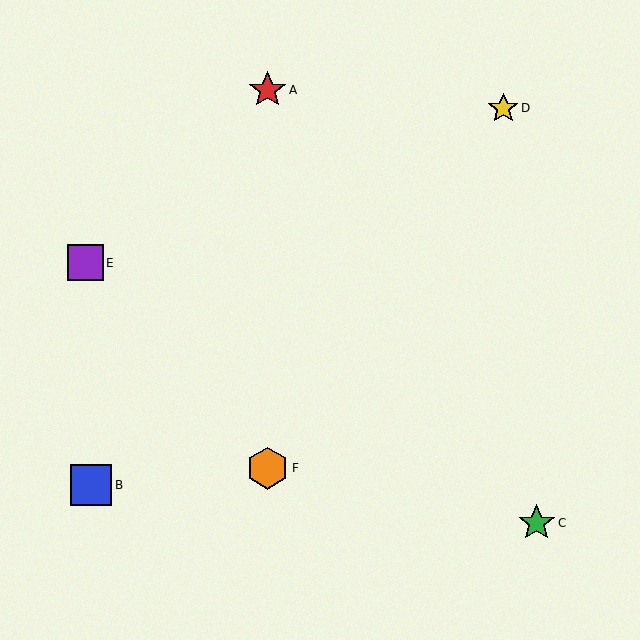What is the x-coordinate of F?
Object F is at x≈267.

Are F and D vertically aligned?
No, F is at x≈267 and D is at x≈503.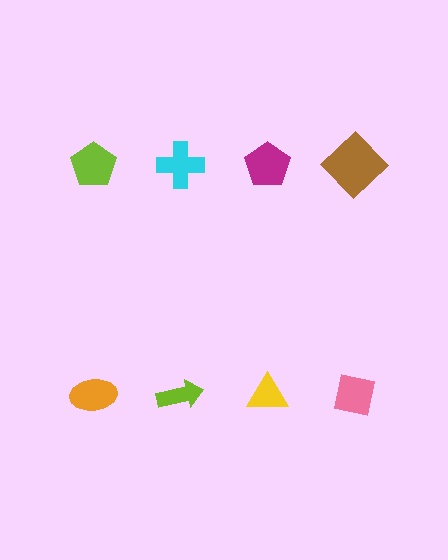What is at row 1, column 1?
A lime pentagon.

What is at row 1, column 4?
A brown diamond.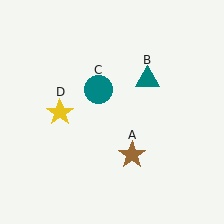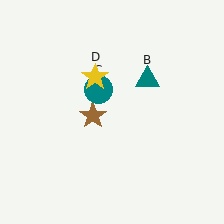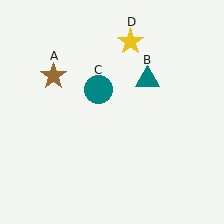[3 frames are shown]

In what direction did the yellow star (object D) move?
The yellow star (object D) moved up and to the right.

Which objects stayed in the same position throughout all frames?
Teal triangle (object B) and teal circle (object C) remained stationary.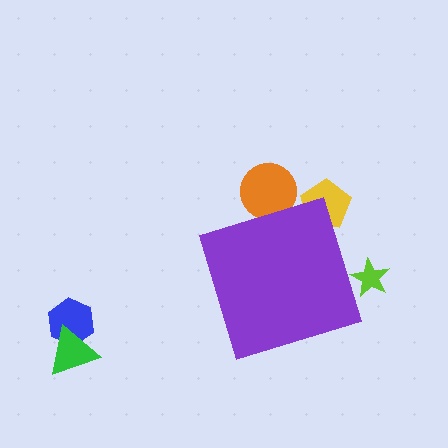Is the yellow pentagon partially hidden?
Yes, the yellow pentagon is partially hidden behind the purple diamond.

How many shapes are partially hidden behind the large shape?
3 shapes are partially hidden.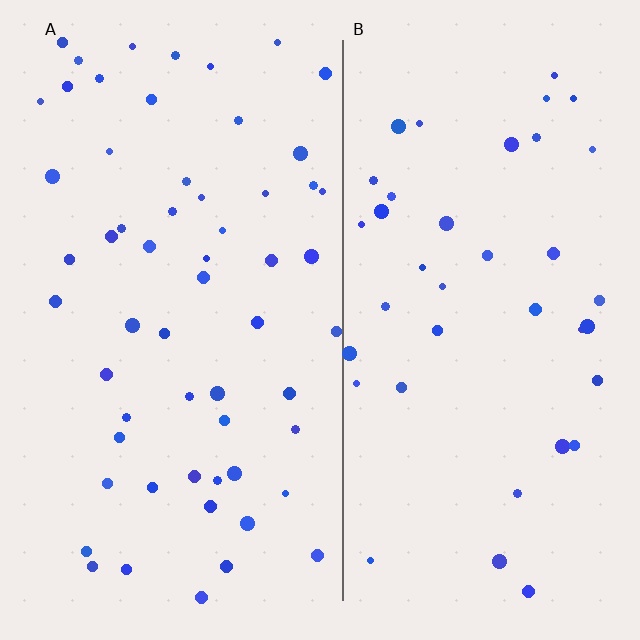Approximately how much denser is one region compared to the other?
Approximately 1.5× — region A over region B.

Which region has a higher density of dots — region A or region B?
A (the left).